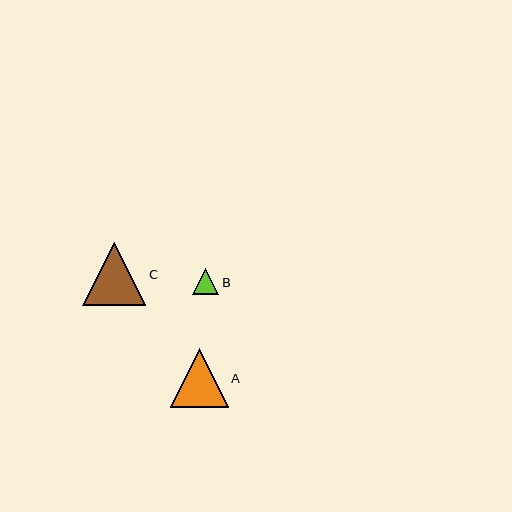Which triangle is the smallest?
Triangle B is the smallest with a size of approximately 26 pixels.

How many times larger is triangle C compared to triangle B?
Triangle C is approximately 2.4 times the size of triangle B.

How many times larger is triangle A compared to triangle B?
Triangle A is approximately 2.2 times the size of triangle B.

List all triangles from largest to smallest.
From largest to smallest: C, A, B.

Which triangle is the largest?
Triangle C is the largest with a size of approximately 63 pixels.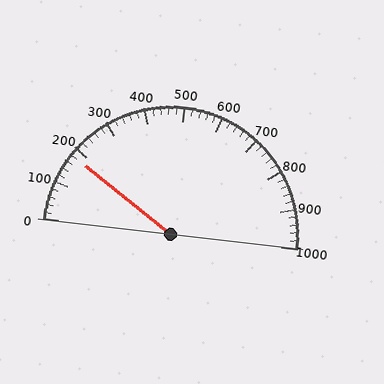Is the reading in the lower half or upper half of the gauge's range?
The reading is in the lower half of the range (0 to 1000).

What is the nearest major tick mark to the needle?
The nearest major tick mark is 200.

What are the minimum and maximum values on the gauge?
The gauge ranges from 0 to 1000.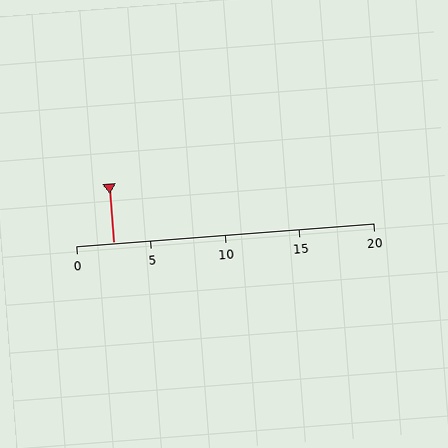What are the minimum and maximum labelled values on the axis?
The axis runs from 0 to 20.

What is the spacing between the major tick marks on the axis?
The major ticks are spaced 5 apart.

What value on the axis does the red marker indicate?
The marker indicates approximately 2.5.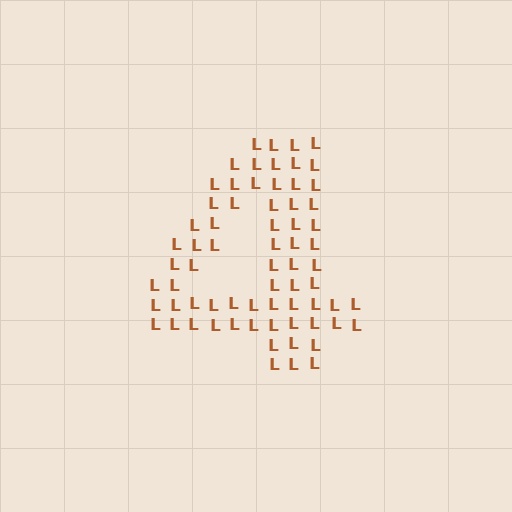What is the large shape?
The large shape is the digit 4.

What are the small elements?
The small elements are letter L's.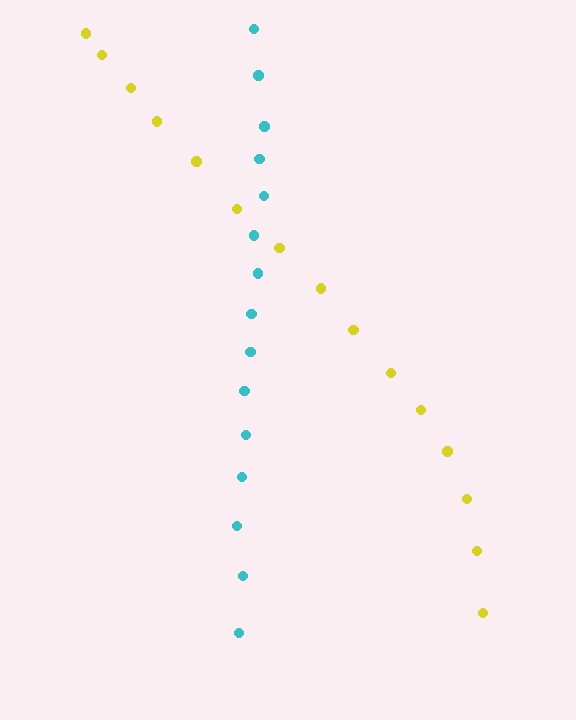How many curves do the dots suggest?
There are 2 distinct paths.